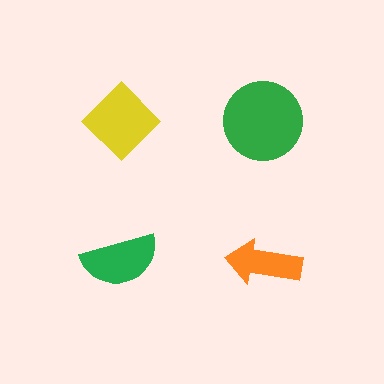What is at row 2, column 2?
An orange arrow.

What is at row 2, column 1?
A green semicircle.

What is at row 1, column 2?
A green circle.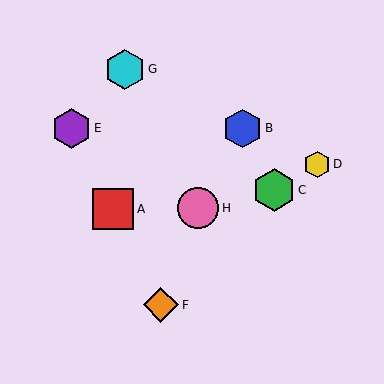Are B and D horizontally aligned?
No, B is at y≈128 and D is at y≈164.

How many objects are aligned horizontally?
2 objects (B, E) are aligned horizontally.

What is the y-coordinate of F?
Object F is at y≈305.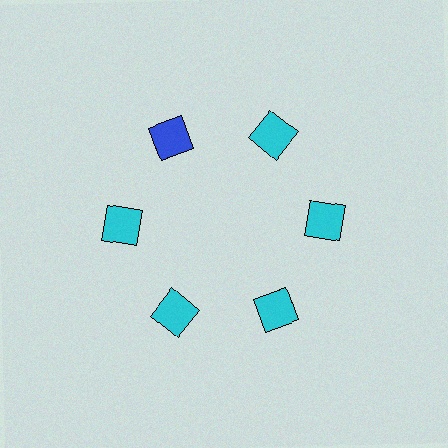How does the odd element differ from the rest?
It has a different color: blue instead of cyan.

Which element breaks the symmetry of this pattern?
The blue square at roughly the 11 o'clock position breaks the symmetry. All other shapes are cyan squares.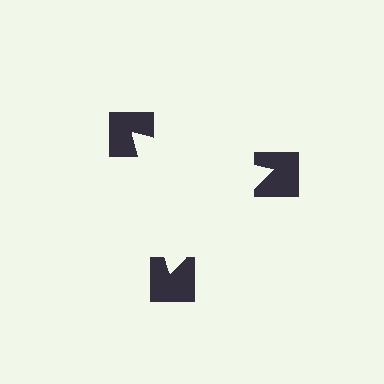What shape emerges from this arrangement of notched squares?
An illusory triangle — its edges are inferred from the aligned wedge cuts in the notched squares, not physically drawn.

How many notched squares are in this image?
There are 3 — one at each vertex of the illusory triangle.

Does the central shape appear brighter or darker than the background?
It typically appears slightly brighter than the background, even though no actual brightness change is drawn.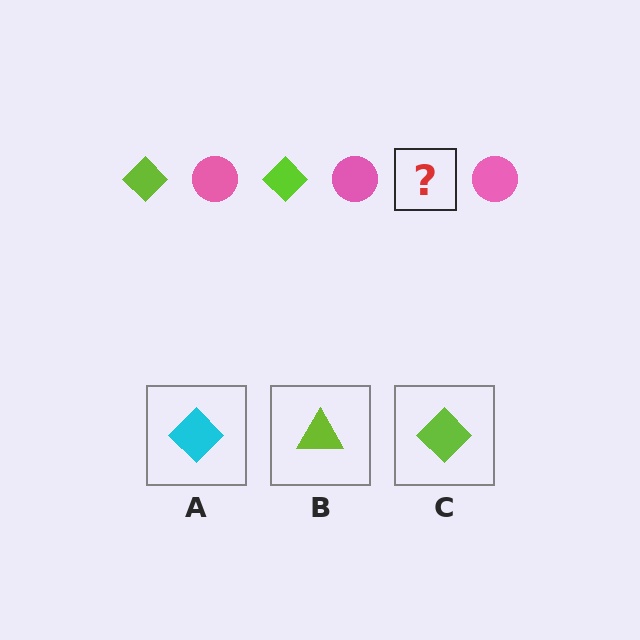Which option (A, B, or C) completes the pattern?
C.